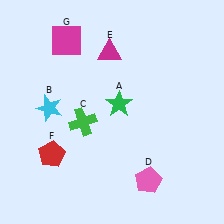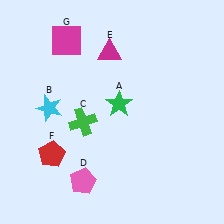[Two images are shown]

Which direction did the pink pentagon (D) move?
The pink pentagon (D) moved left.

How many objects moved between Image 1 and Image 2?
1 object moved between the two images.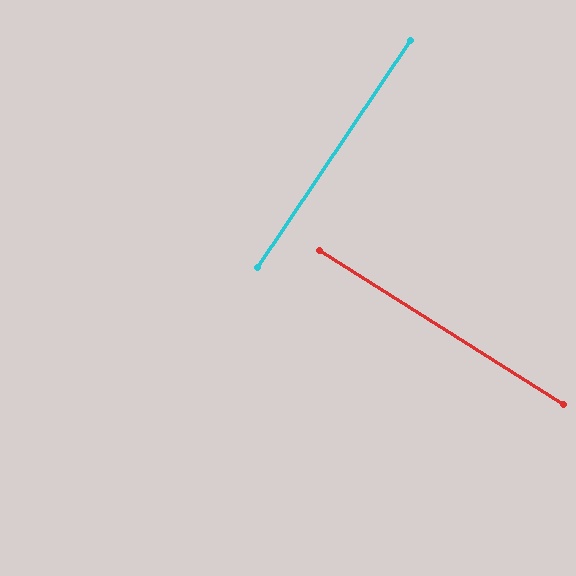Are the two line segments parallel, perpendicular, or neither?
Perpendicular — they meet at approximately 88°.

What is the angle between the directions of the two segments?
Approximately 88 degrees.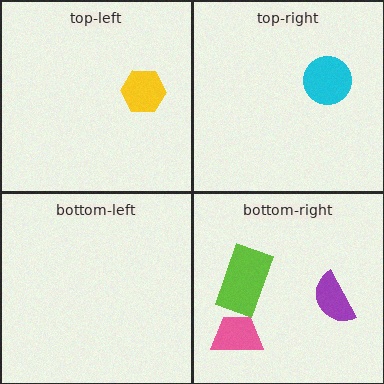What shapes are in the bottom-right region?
The lime rectangle, the pink trapezoid, the purple semicircle.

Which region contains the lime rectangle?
The bottom-right region.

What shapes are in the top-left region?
The yellow hexagon.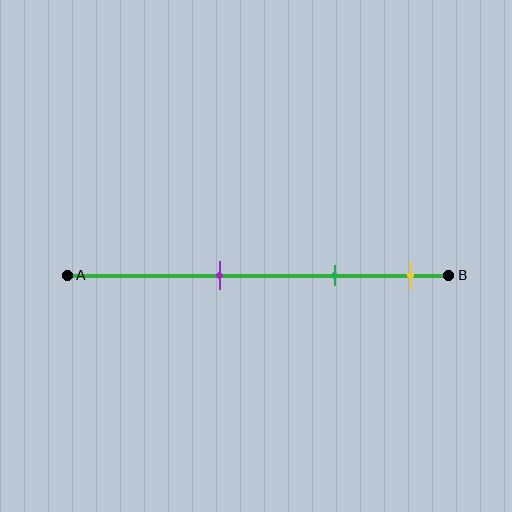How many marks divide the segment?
There are 3 marks dividing the segment.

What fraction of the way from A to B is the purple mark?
The purple mark is approximately 40% (0.4) of the way from A to B.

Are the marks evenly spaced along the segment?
Yes, the marks are approximately evenly spaced.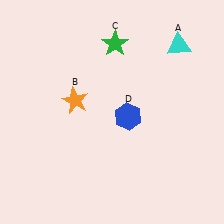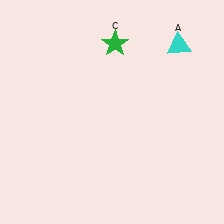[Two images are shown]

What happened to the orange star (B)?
The orange star (B) was removed in Image 2. It was in the top-left area of Image 1.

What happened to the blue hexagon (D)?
The blue hexagon (D) was removed in Image 2. It was in the bottom-right area of Image 1.